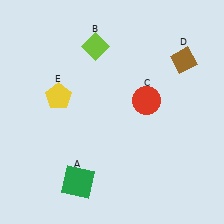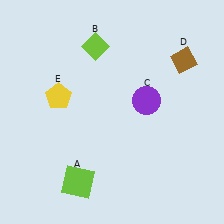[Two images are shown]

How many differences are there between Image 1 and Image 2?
There are 2 differences between the two images.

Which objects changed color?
A changed from green to lime. C changed from red to purple.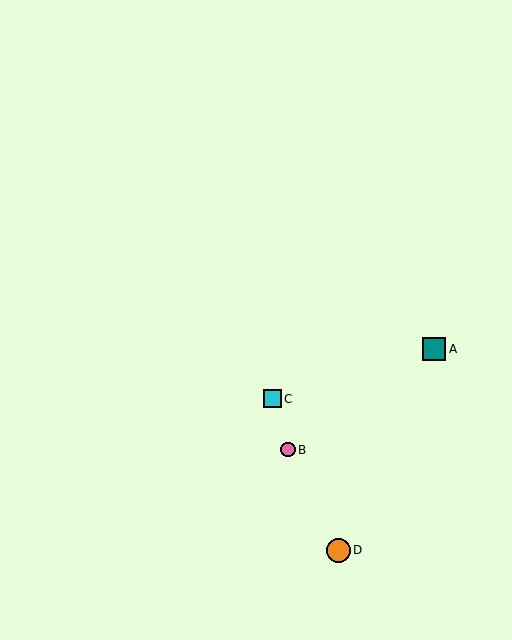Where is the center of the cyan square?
The center of the cyan square is at (273, 399).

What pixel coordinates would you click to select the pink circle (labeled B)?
Click at (288, 450) to select the pink circle B.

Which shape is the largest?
The orange circle (labeled D) is the largest.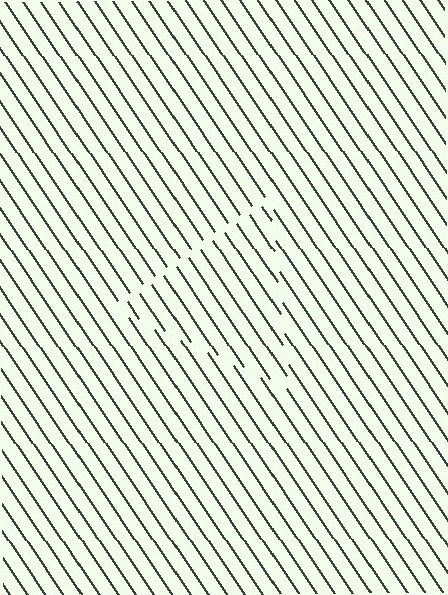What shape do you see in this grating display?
An illusory triangle. The interior of the shape contains the same grating, shifted by half a period — the contour is defined by the phase discontinuity where line-ends from the inner and outer gratings abut.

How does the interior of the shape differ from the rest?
The interior of the shape contains the same grating, shifted by half a period — the contour is defined by the phase discontinuity where line-ends from the inner and outer gratings abut.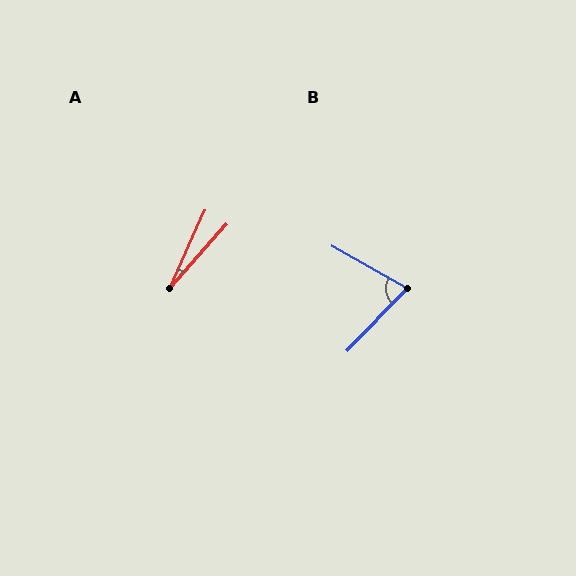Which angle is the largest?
B, at approximately 76 degrees.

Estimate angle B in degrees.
Approximately 76 degrees.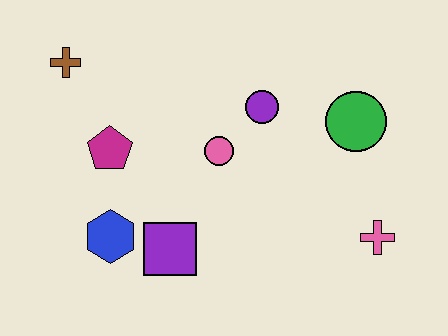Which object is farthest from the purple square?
The green circle is farthest from the purple square.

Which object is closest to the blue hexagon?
The purple square is closest to the blue hexagon.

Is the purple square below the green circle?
Yes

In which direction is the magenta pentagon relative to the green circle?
The magenta pentagon is to the left of the green circle.